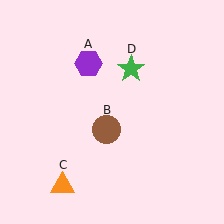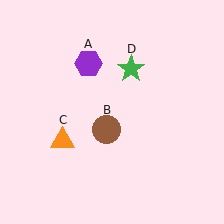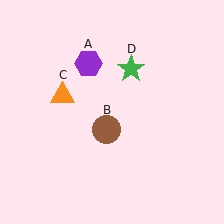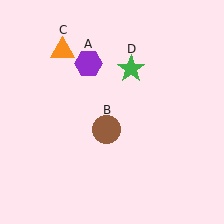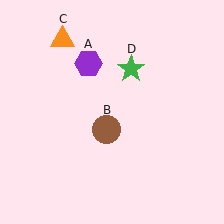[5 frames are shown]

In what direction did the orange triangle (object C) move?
The orange triangle (object C) moved up.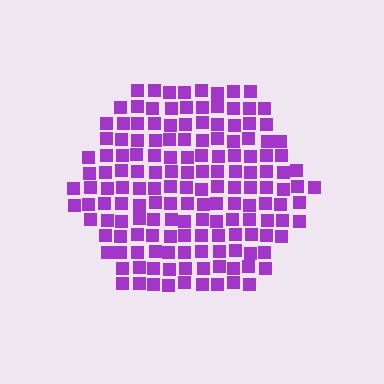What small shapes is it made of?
It is made of small squares.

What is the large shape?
The large shape is a hexagon.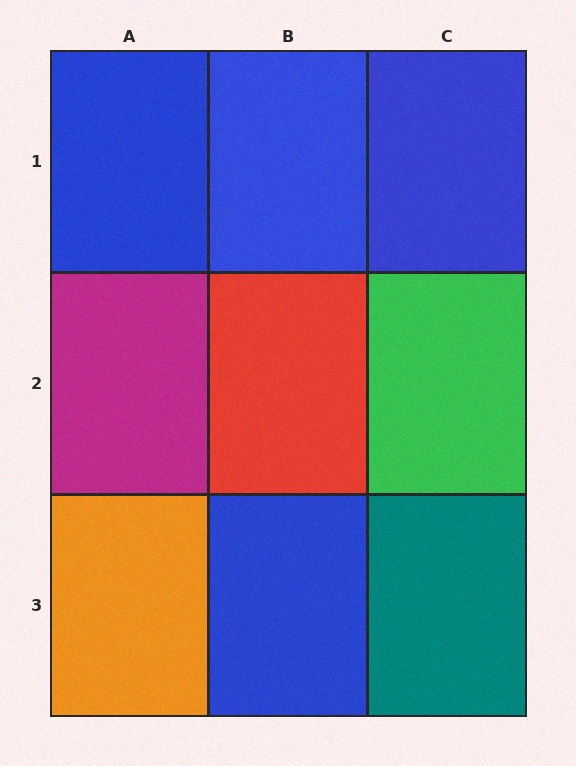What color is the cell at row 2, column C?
Green.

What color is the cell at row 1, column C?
Blue.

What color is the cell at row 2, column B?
Red.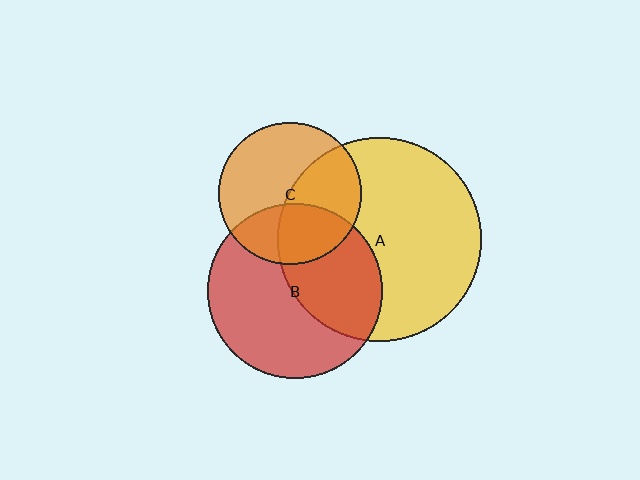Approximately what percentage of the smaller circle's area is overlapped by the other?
Approximately 35%.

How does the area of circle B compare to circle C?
Approximately 1.5 times.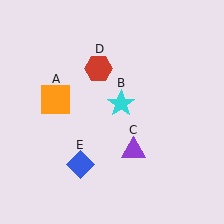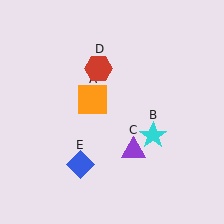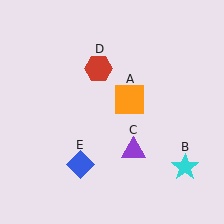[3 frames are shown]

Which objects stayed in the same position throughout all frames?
Purple triangle (object C) and red hexagon (object D) and blue diamond (object E) remained stationary.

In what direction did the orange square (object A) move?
The orange square (object A) moved right.